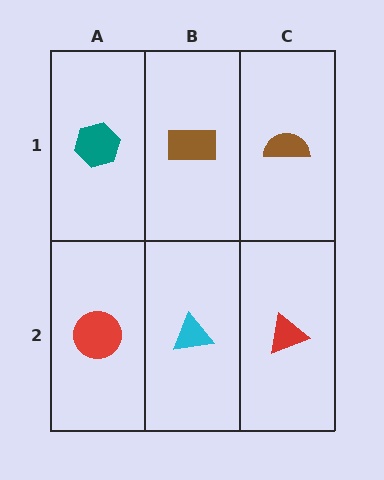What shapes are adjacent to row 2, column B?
A brown rectangle (row 1, column B), a red circle (row 2, column A), a red triangle (row 2, column C).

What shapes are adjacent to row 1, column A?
A red circle (row 2, column A), a brown rectangle (row 1, column B).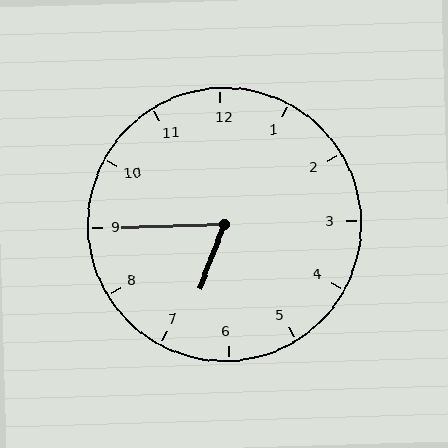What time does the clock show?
6:45.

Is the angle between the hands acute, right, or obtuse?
It is acute.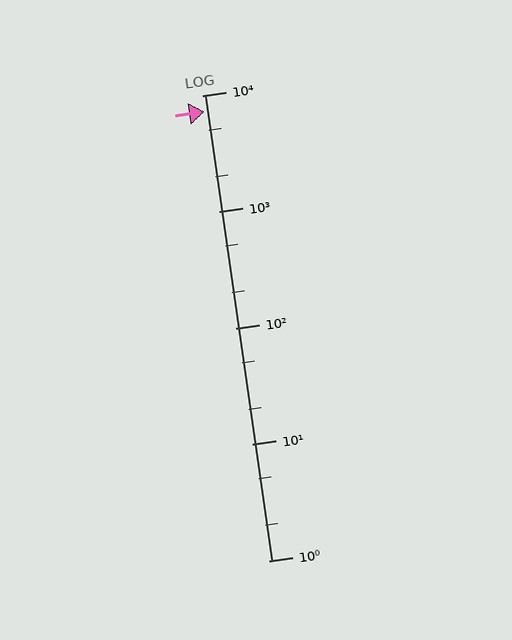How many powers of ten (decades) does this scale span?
The scale spans 4 decades, from 1 to 10000.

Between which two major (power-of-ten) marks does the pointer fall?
The pointer is between 1000 and 10000.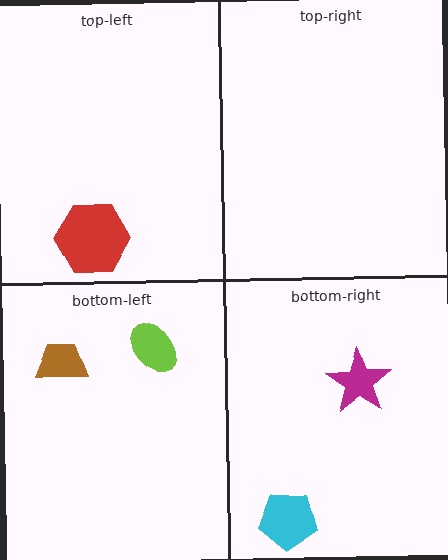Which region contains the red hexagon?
The top-left region.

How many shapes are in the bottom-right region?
2.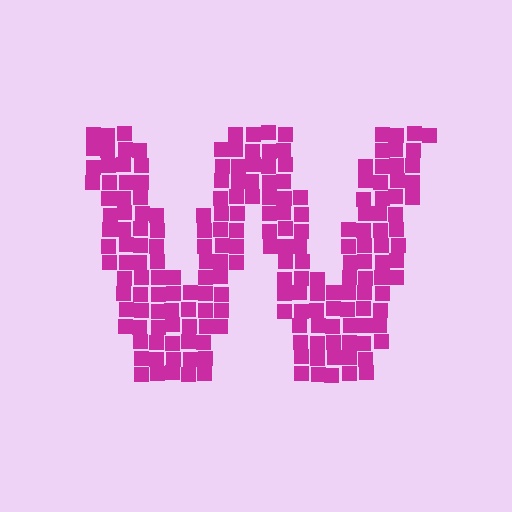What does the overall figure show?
The overall figure shows the letter W.